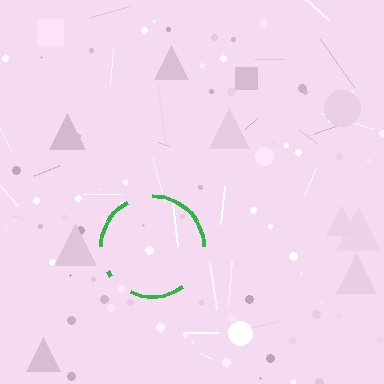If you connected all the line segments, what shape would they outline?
They would outline a circle.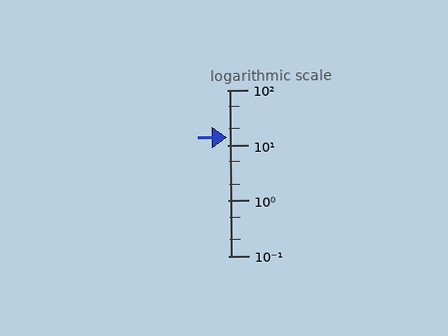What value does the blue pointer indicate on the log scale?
The pointer indicates approximately 14.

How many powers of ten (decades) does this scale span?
The scale spans 3 decades, from 0.1 to 100.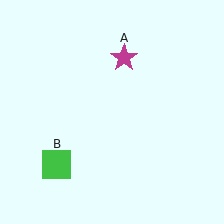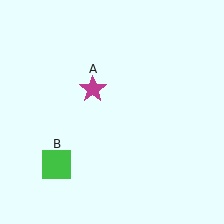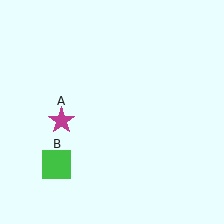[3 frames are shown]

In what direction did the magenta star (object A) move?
The magenta star (object A) moved down and to the left.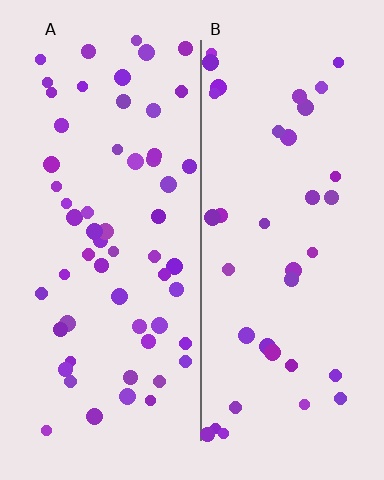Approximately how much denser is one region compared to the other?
Approximately 1.6× — region A over region B.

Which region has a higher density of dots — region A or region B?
A (the left).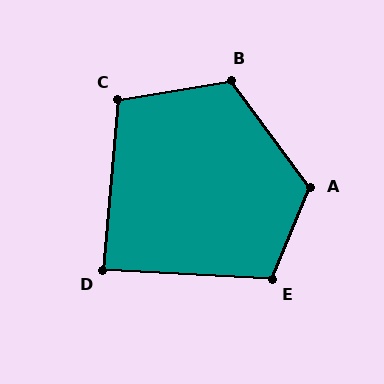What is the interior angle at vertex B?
Approximately 116 degrees (obtuse).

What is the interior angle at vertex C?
Approximately 105 degrees (obtuse).